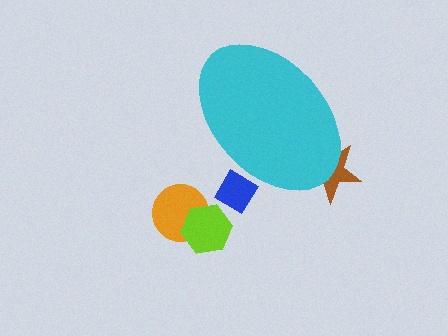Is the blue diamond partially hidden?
Yes, the blue diamond is partially hidden behind the cyan ellipse.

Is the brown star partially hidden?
Yes, the brown star is partially hidden behind the cyan ellipse.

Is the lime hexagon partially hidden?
No, the lime hexagon is fully visible.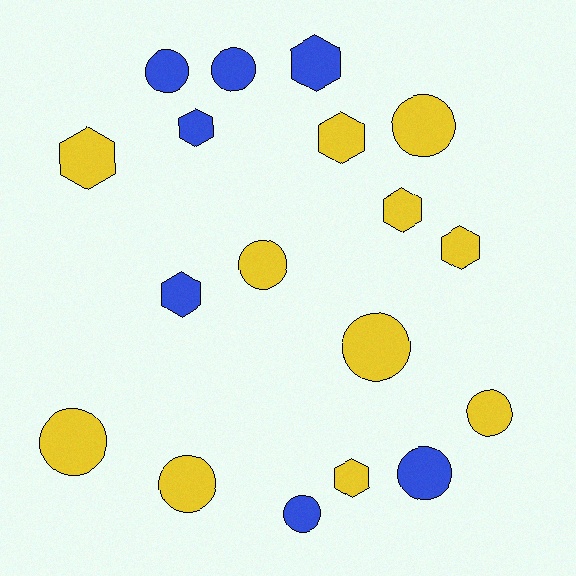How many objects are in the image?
There are 18 objects.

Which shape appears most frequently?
Circle, with 10 objects.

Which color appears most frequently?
Yellow, with 11 objects.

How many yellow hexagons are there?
There are 5 yellow hexagons.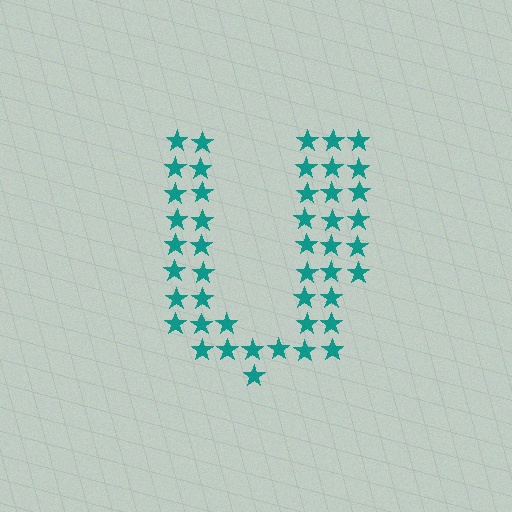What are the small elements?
The small elements are stars.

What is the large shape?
The large shape is the letter U.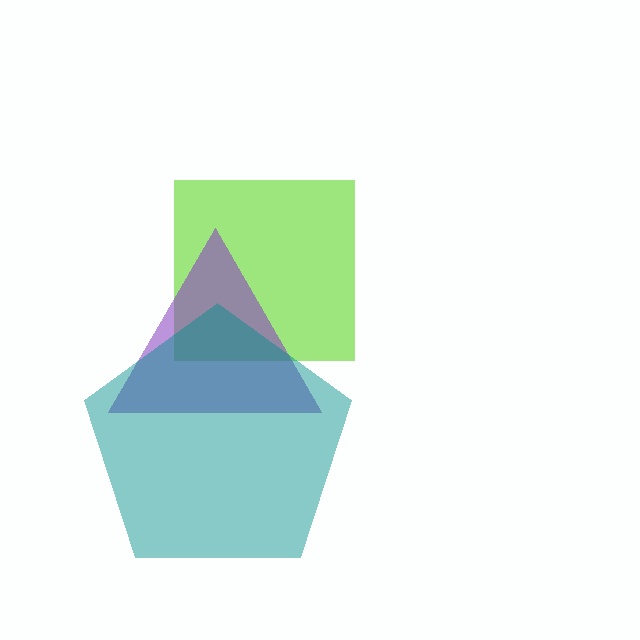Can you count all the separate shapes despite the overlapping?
Yes, there are 3 separate shapes.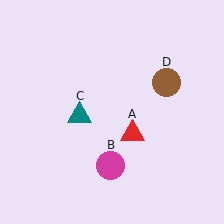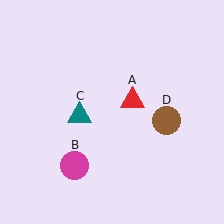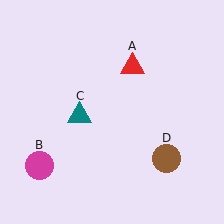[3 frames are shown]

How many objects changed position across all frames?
3 objects changed position: red triangle (object A), magenta circle (object B), brown circle (object D).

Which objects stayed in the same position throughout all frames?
Teal triangle (object C) remained stationary.